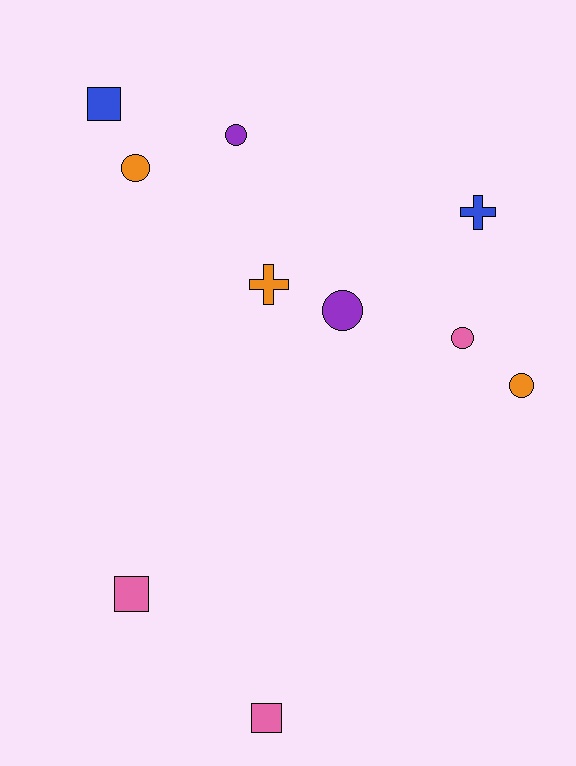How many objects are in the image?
There are 10 objects.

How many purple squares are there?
There are no purple squares.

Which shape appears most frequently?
Circle, with 5 objects.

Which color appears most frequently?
Orange, with 3 objects.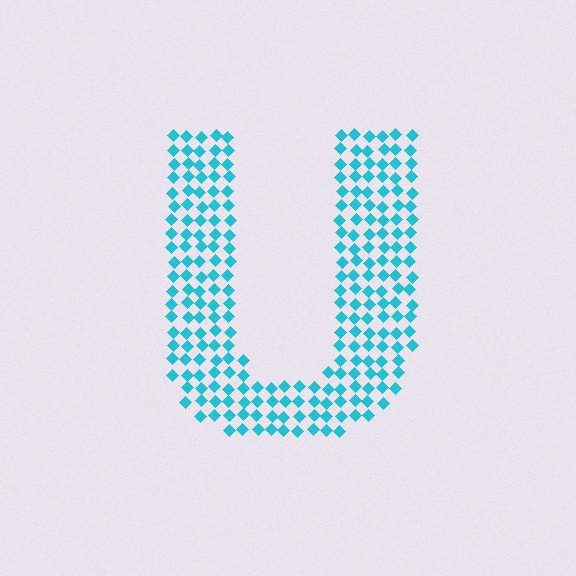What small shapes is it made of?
It is made of small diamonds.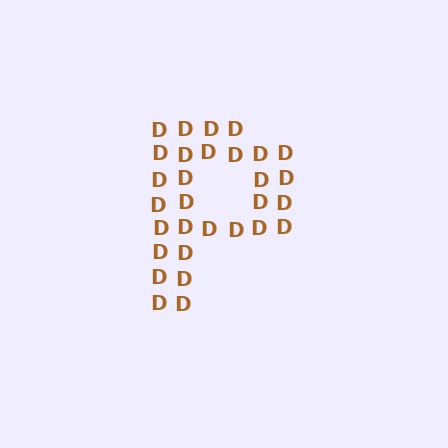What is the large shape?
The large shape is the letter P.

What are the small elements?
The small elements are letter D's.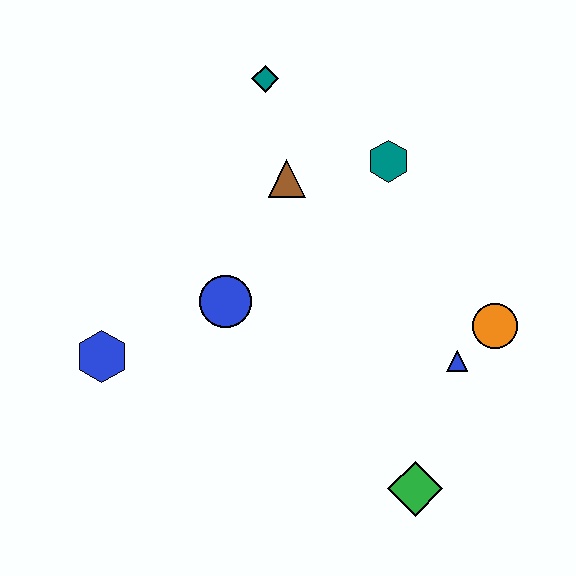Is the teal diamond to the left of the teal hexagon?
Yes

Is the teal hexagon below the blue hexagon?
No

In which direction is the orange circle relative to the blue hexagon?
The orange circle is to the right of the blue hexagon.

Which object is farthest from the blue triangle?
The blue hexagon is farthest from the blue triangle.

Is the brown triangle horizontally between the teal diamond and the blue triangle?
Yes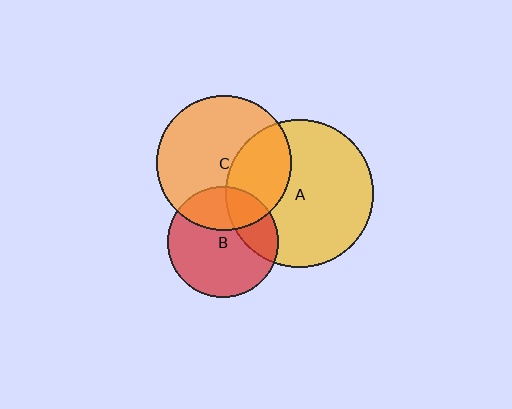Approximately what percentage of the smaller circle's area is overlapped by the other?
Approximately 35%.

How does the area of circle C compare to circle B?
Approximately 1.5 times.